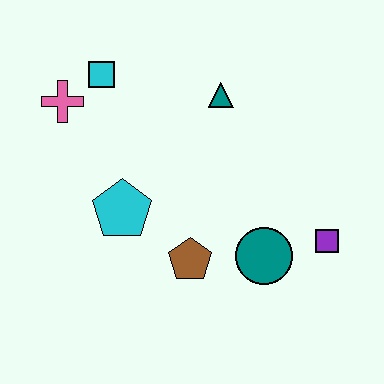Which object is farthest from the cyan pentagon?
The purple square is farthest from the cyan pentagon.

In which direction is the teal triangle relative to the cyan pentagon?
The teal triangle is above the cyan pentagon.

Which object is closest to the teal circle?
The purple square is closest to the teal circle.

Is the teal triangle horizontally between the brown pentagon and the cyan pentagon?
No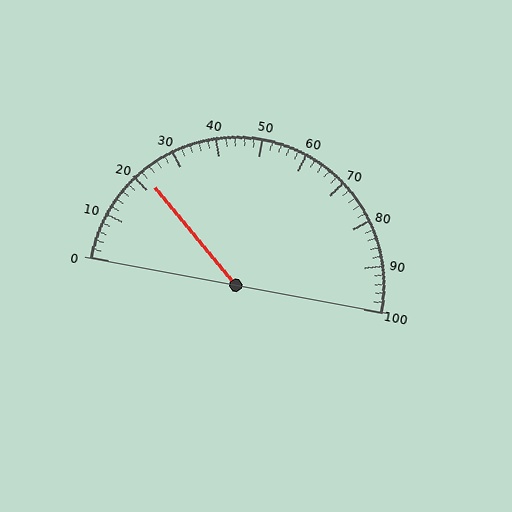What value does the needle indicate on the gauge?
The needle indicates approximately 22.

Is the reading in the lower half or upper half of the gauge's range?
The reading is in the lower half of the range (0 to 100).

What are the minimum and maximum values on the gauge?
The gauge ranges from 0 to 100.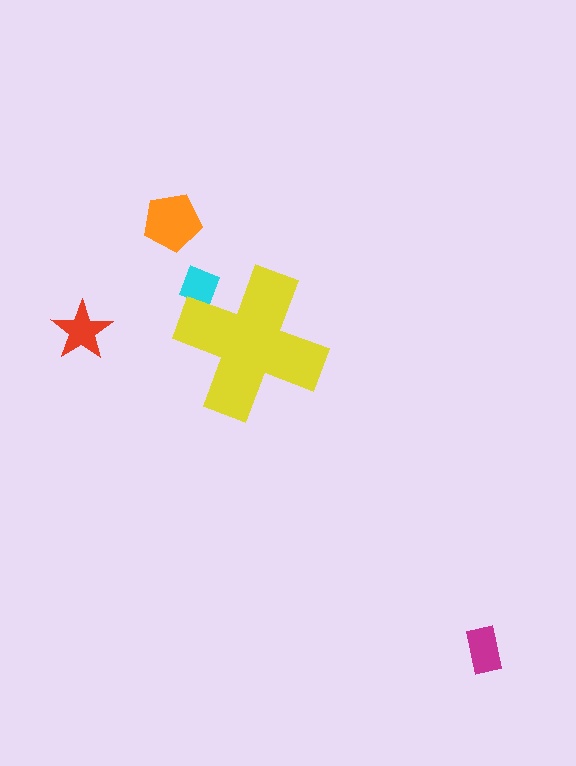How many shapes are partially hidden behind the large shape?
1 shape is partially hidden.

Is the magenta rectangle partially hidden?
No, the magenta rectangle is fully visible.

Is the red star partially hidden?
No, the red star is fully visible.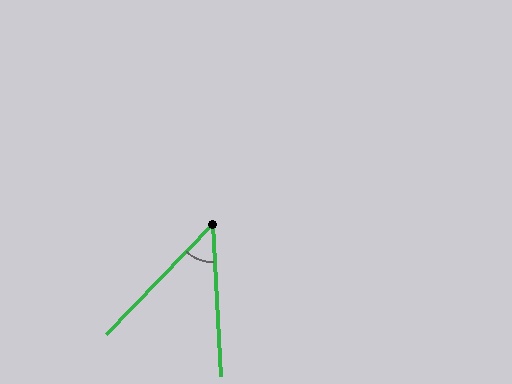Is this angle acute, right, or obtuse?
It is acute.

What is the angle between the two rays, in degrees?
Approximately 47 degrees.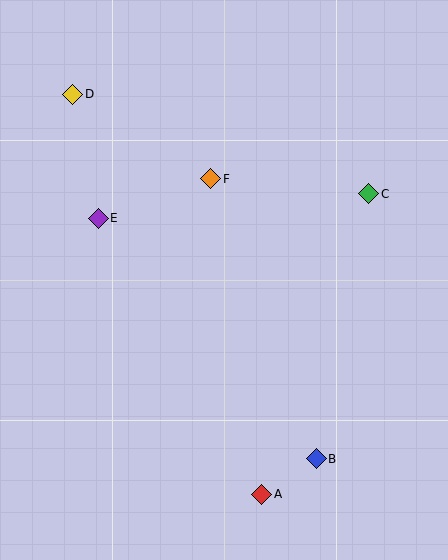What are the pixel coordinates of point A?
Point A is at (262, 494).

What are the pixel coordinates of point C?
Point C is at (369, 194).